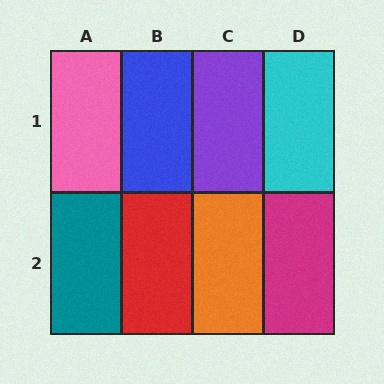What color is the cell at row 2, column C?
Orange.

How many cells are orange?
1 cell is orange.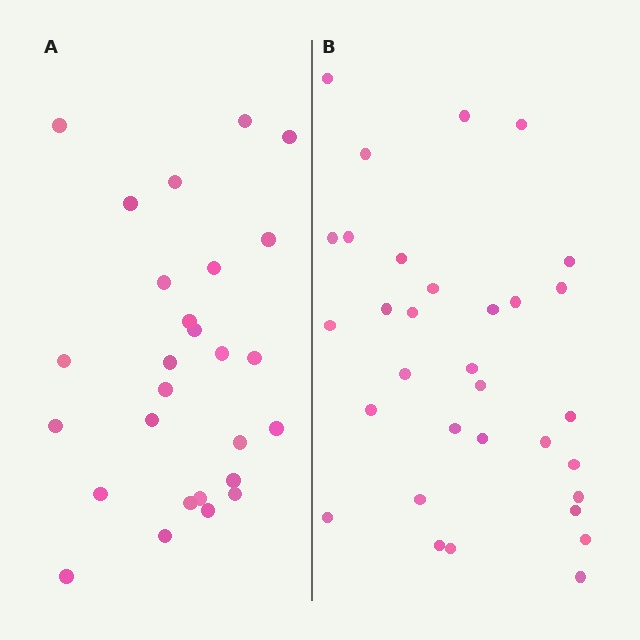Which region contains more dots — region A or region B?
Region B (the right region) has more dots.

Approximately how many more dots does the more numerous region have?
Region B has about 5 more dots than region A.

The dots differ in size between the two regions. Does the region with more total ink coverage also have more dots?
No. Region A has more total ink coverage because its dots are larger, but region B actually contains more individual dots. Total area can be misleading — the number of items is what matters here.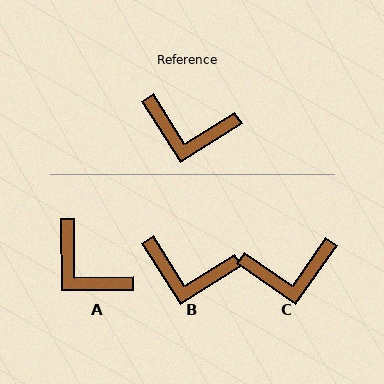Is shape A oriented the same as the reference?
No, it is off by about 32 degrees.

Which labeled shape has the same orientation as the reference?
B.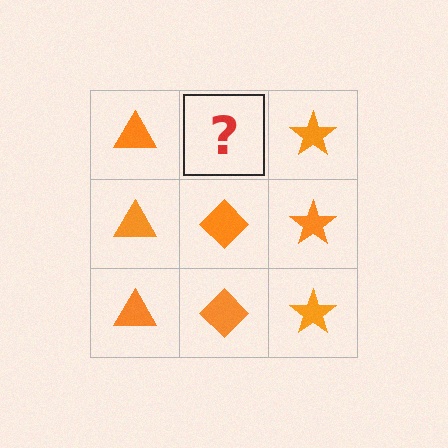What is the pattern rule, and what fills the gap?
The rule is that each column has a consistent shape. The gap should be filled with an orange diamond.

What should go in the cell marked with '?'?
The missing cell should contain an orange diamond.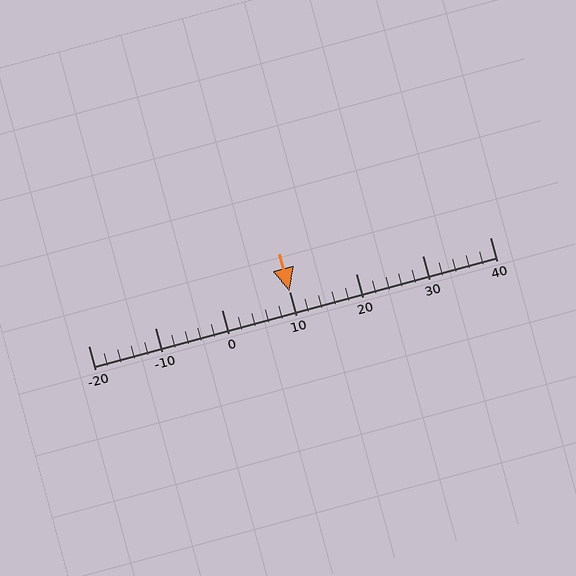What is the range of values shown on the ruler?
The ruler shows values from -20 to 40.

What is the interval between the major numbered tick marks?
The major tick marks are spaced 10 units apart.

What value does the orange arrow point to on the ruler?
The orange arrow points to approximately 10.